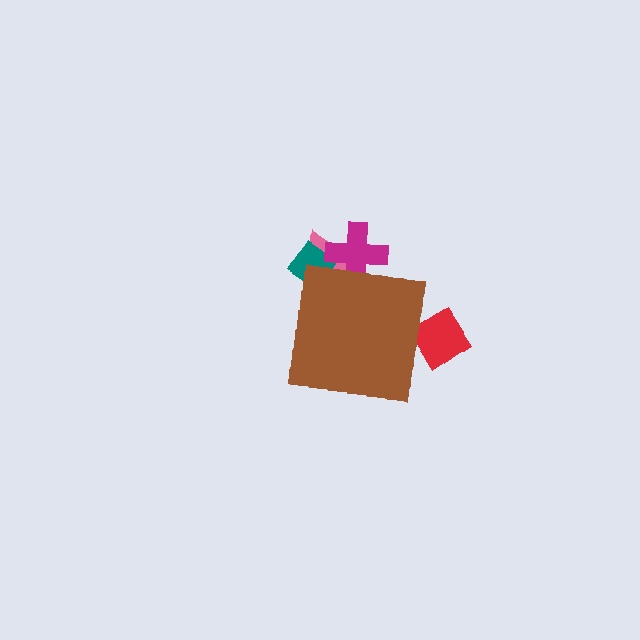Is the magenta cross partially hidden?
Yes, the magenta cross is partially hidden behind the brown square.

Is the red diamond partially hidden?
Yes, the red diamond is partially hidden behind the brown square.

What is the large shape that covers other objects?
A brown square.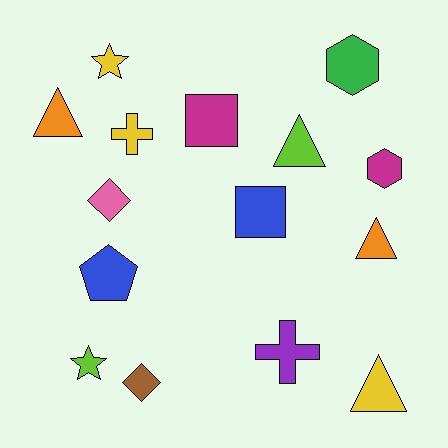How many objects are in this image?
There are 15 objects.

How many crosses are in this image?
There are 2 crosses.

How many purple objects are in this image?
There is 1 purple object.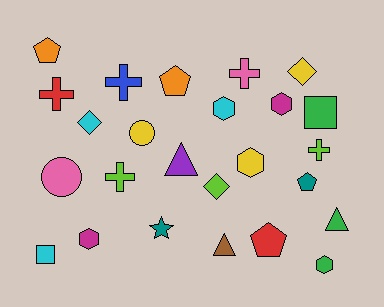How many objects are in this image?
There are 25 objects.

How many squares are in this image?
There are 2 squares.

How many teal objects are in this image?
There are 2 teal objects.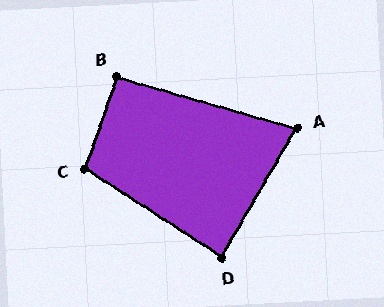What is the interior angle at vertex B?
Approximately 93 degrees (approximately right).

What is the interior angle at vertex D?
Approximately 87 degrees (approximately right).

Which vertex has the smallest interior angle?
A, at approximately 76 degrees.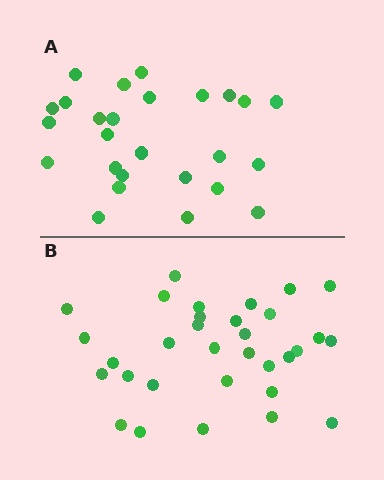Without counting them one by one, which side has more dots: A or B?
Region B (the bottom region) has more dots.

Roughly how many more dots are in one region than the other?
Region B has about 6 more dots than region A.